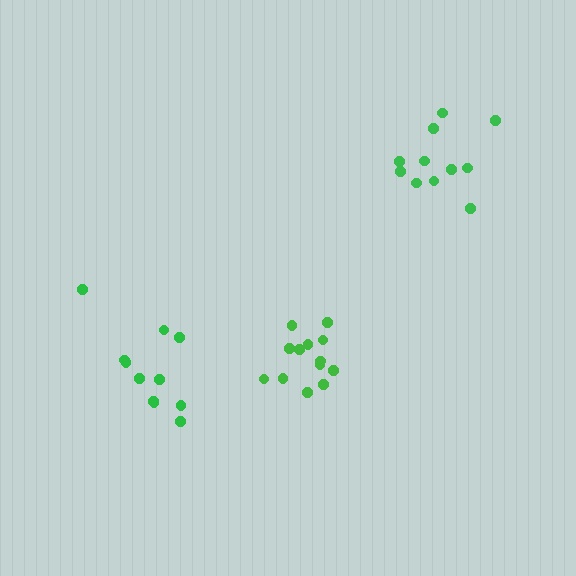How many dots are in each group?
Group 1: 13 dots, Group 2: 11 dots, Group 3: 11 dots (35 total).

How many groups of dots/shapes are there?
There are 3 groups.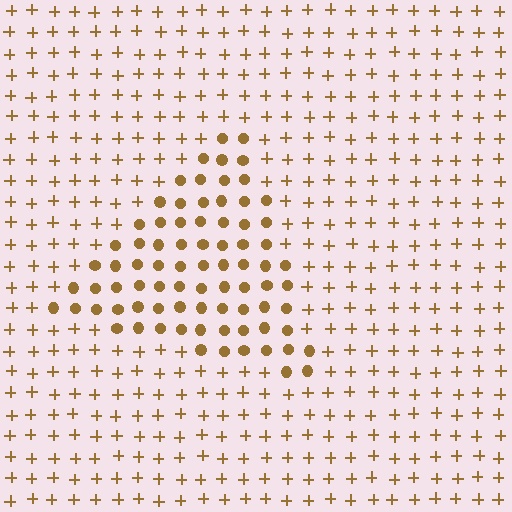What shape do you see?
I see a triangle.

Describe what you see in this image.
The image is filled with small brown elements arranged in a uniform grid. A triangle-shaped region contains circles, while the surrounding area contains plus signs. The boundary is defined purely by the change in element shape.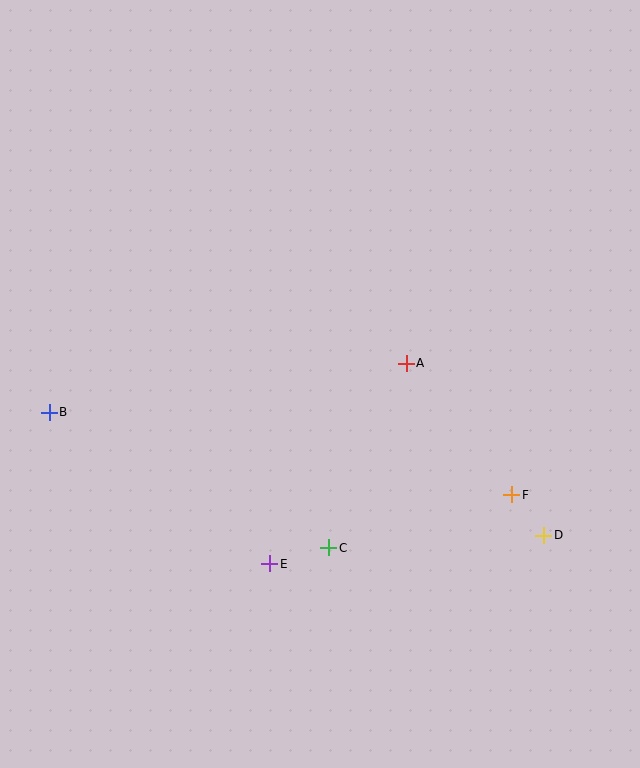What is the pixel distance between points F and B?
The distance between F and B is 469 pixels.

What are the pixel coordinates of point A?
Point A is at (406, 363).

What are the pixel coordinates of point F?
Point F is at (511, 495).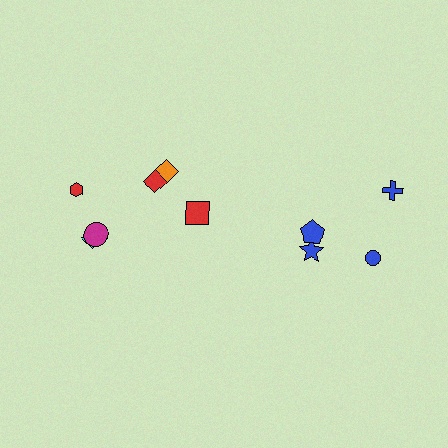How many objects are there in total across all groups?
There are 10 objects.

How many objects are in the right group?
There are 4 objects.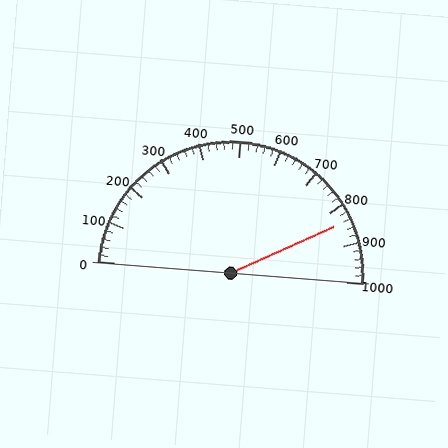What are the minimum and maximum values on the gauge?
The gauge ranges from 0 to 1000.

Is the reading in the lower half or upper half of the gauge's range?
The reading is in the upper half of the range (0 to 1000).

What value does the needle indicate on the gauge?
The needle indicates approximately 840.